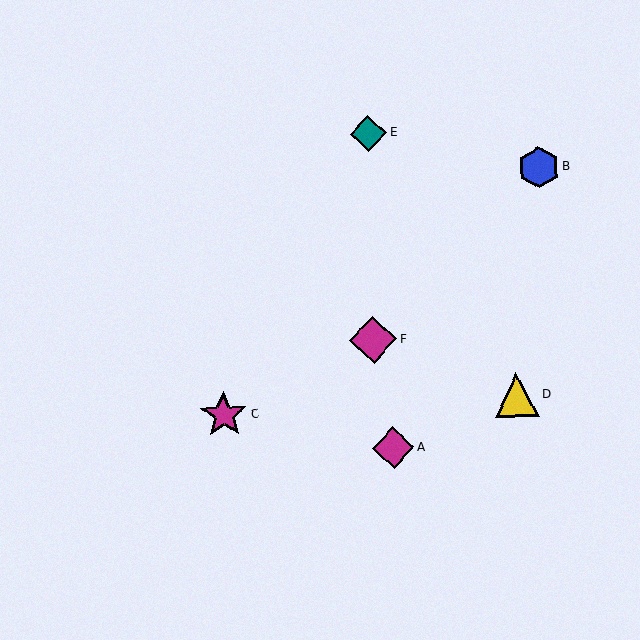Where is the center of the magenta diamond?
The center of the magenta diamond is at (373, 340).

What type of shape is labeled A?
Shape A is a magenta diamond.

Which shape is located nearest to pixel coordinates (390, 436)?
The magenta diamond (labeled A) at (393, 448) is nearest to that location.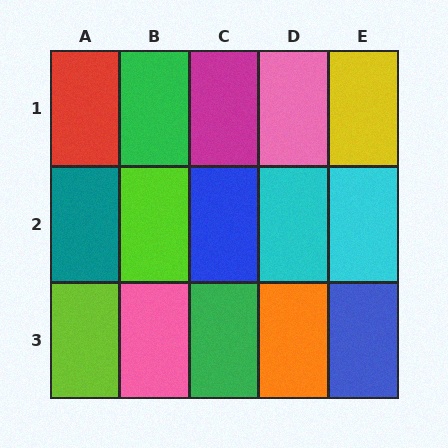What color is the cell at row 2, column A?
Teal.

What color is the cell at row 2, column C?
Blue.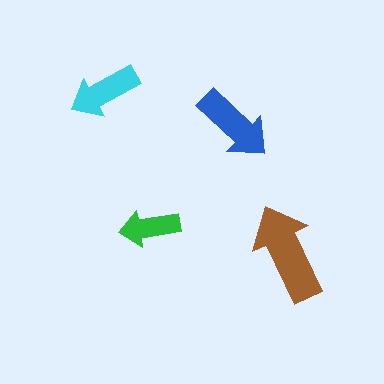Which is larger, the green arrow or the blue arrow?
The blue one.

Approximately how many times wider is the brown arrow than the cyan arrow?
About 1.5 times wider.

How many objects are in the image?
There are 4 objects in the image.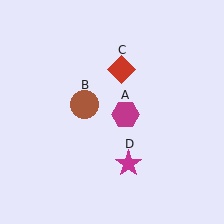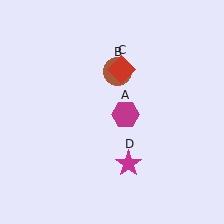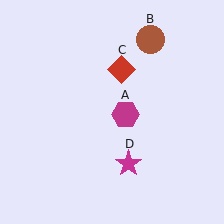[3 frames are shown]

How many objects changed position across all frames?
1 object changed position: brown circle (object B).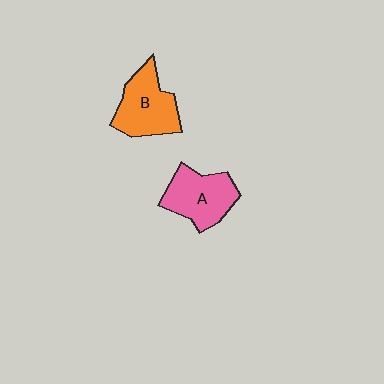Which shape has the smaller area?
Shape A (pink).